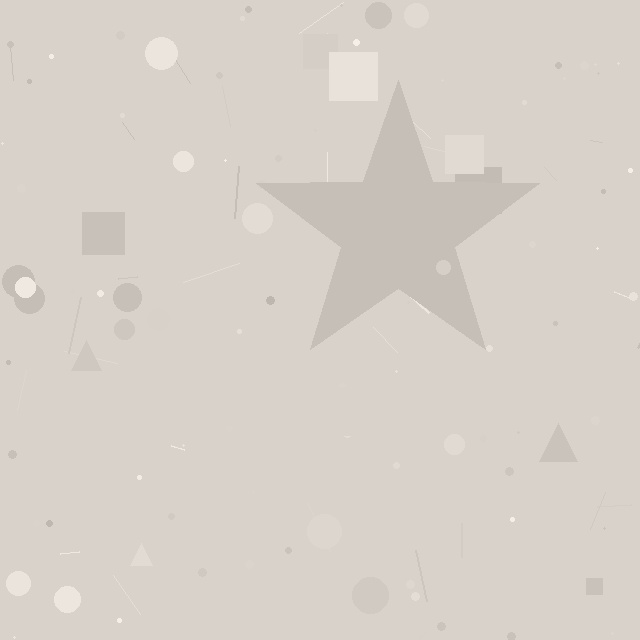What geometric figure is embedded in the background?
A star is embedded in the background.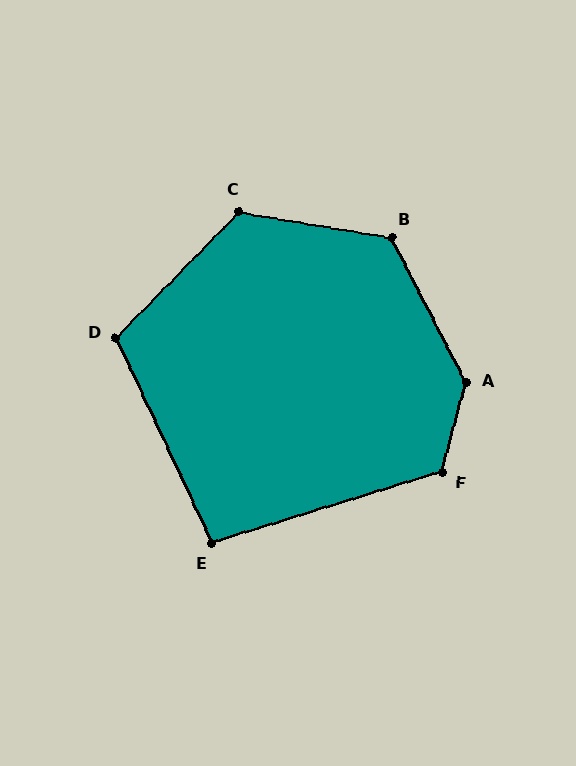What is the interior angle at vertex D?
Approximately 111 degrees (obtuse).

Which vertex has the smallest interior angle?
E, at approximately 98 degrees.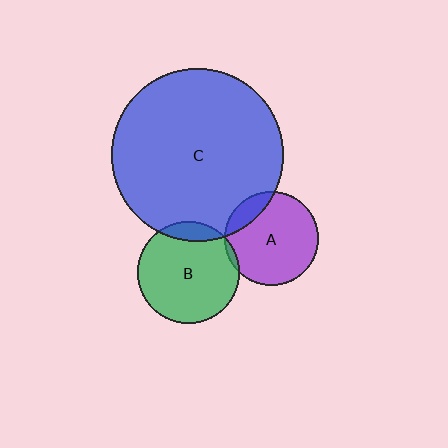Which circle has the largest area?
Circle C (blue).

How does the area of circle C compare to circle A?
Approximately 3.4 times.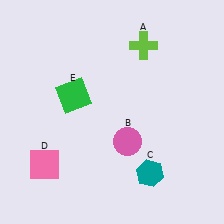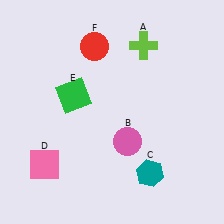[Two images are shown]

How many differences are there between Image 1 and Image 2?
There is 1 difference between the two images.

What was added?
A red circle (F) was added in Image 2.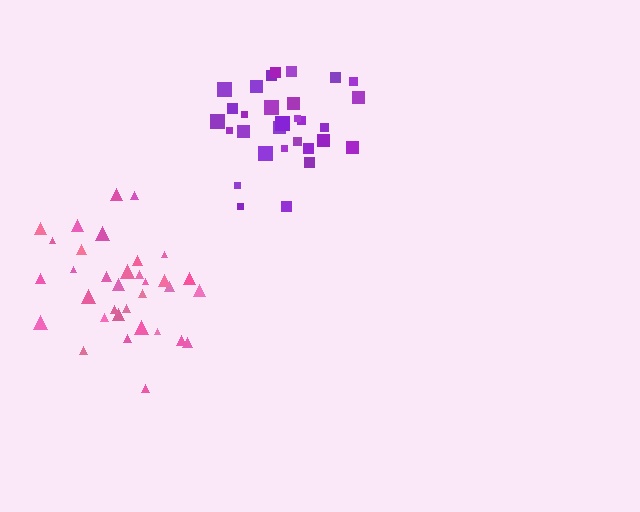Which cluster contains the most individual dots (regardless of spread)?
Pink (34).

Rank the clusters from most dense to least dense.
purple, pink.